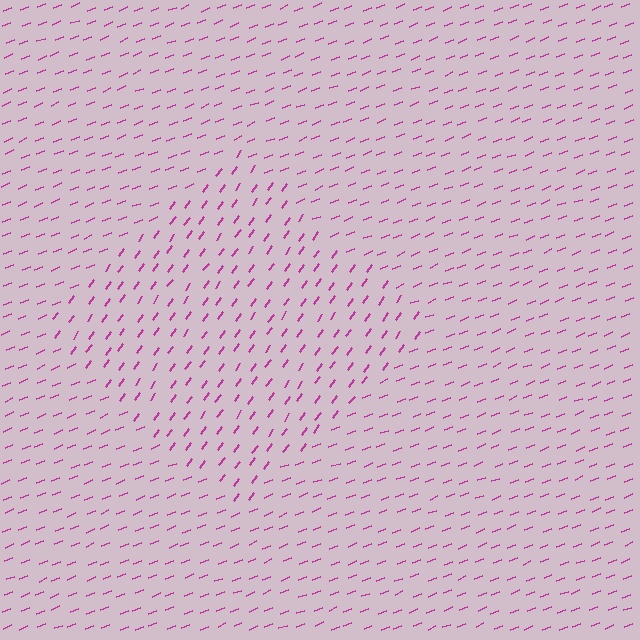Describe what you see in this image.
The image is filled with small magenta line segments. A diamond region in the image has lines oriented differently from the surrounding lines, creating a visible texture boundary.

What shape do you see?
I see a diamond.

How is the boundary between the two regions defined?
The boundary is defined purely by a change in line orientation (approximately 33 degrees difference). All lines are the same color and thickness.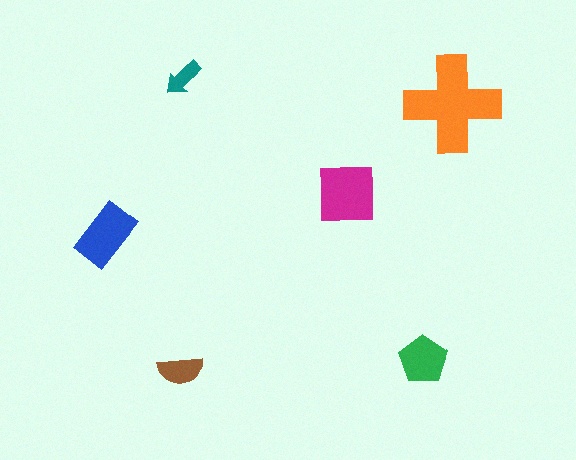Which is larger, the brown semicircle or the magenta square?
The magenta square.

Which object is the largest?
The orange cross.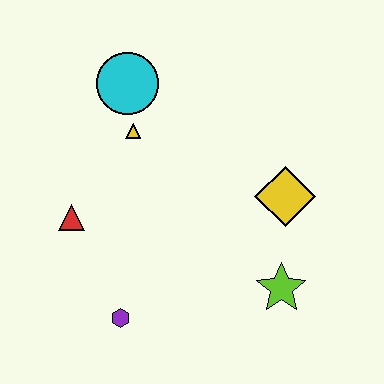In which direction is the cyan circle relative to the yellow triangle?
The cyan circle is above the yellow triangle.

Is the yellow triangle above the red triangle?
Yes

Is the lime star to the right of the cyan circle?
Yes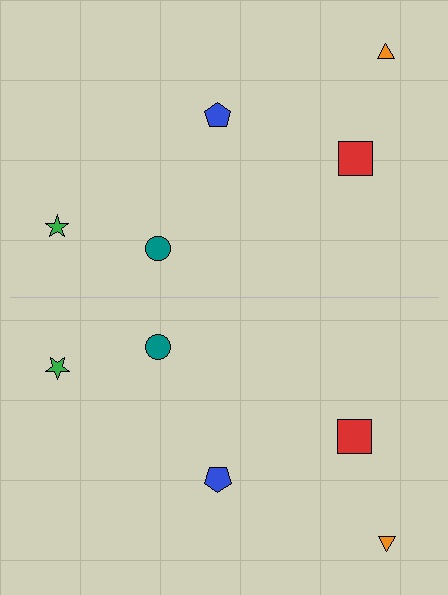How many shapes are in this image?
There are 10 shapes in this image.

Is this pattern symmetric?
Yes, this pattern has bilateral (reflection) symmetry.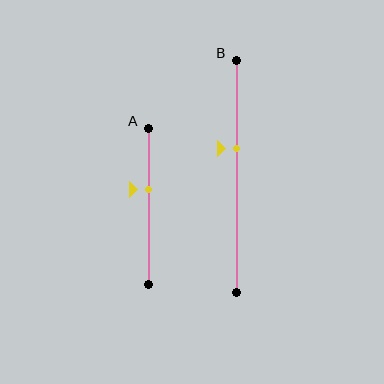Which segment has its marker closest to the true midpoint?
Segment A has its marker closest to the true midpoint.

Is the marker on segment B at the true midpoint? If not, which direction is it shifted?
No, the marker on segment B is shifted upward by about 12% of the segment length.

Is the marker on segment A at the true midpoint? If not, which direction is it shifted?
No, the marker on segment A is shifted upward by about 11% of the segment length.